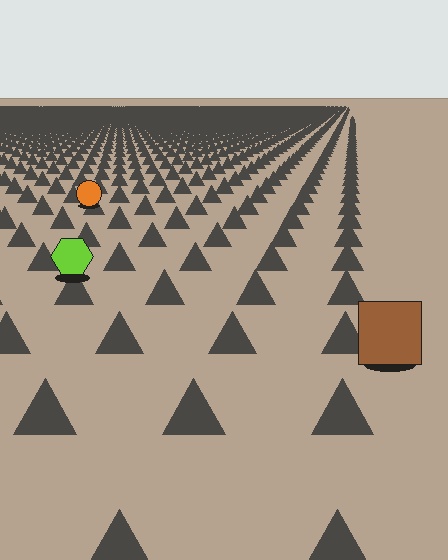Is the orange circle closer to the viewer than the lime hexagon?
No. The lime hexagon is closer — you can tell from the texture gradient: the ground texture is coarser near it.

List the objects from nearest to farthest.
From nearest to farthest: the brown square, the lime hexagon, the orange circle.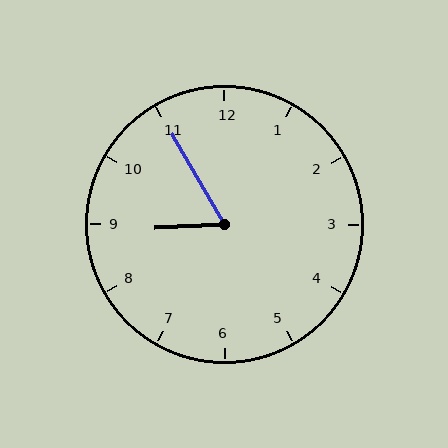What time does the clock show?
8:55.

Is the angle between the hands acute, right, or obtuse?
It is acute.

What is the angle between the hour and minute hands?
Approximately 62 degrees.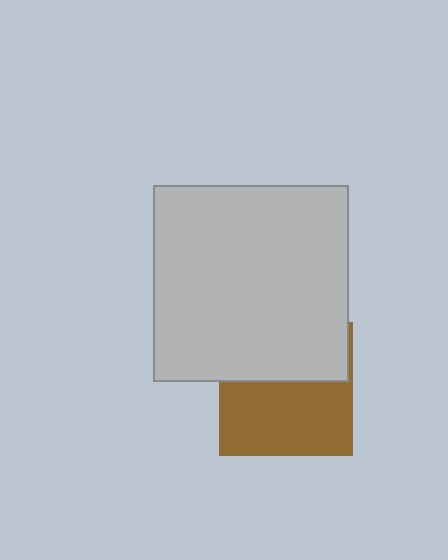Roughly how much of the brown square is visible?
About half of it is visible (roughly 57%).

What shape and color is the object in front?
The object in front is a light gray square.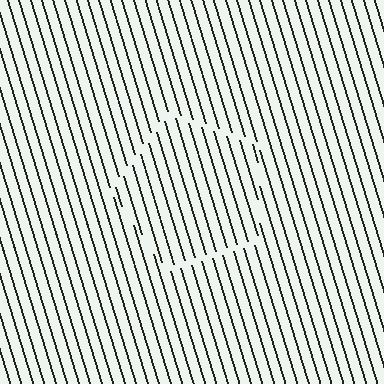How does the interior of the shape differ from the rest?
The interior of the shape contains the same grating, shifted by half a period — the contour is defined by the phase discontinuity where line-ends from the inner and outer gratings abut.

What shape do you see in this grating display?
An illusory pentagon. The interior of the shape contains the same grating, shifted by half a period — the contour is defined by the phase discontinuity where line-ends from the inner and outer gratings abut.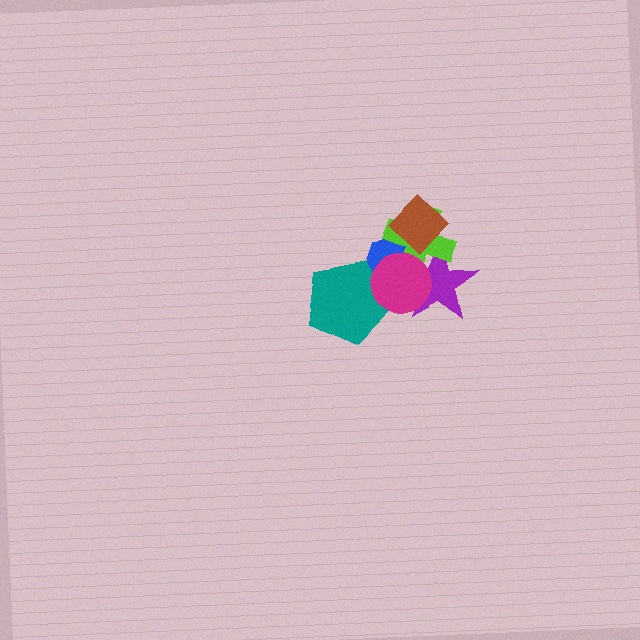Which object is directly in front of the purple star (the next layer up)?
The lime cross is directly in front of the purple star.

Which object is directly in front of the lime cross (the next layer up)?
The magenta circle is directly in front of the lime cross.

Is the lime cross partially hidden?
Yes, it is partially covered by another shape.